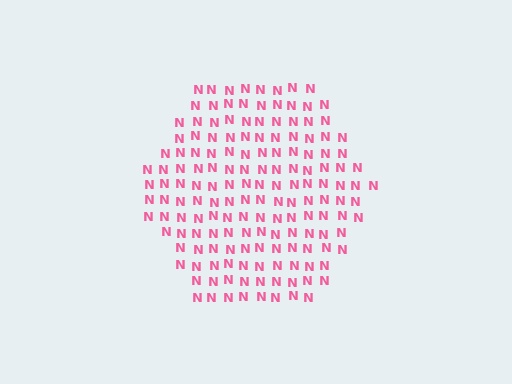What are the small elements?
The small elements are letter N's.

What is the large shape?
The large shape is a hexagon.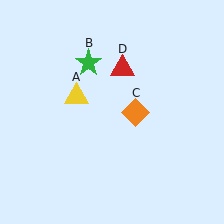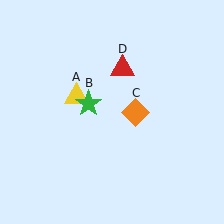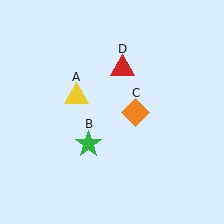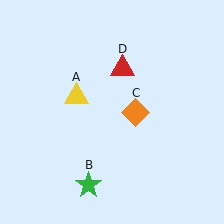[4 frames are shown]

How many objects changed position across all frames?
1 object changed position: green star (object B).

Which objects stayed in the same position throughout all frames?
Yellow triangle (object A) and orange diamond (object C) and red triangle (object D) remained stationary.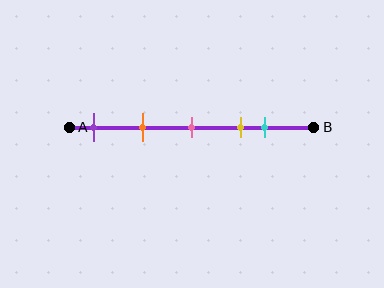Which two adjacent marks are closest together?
The yellow and cyan marks are the closest adjacent pair.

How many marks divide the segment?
There are 5 marks dividing the segment.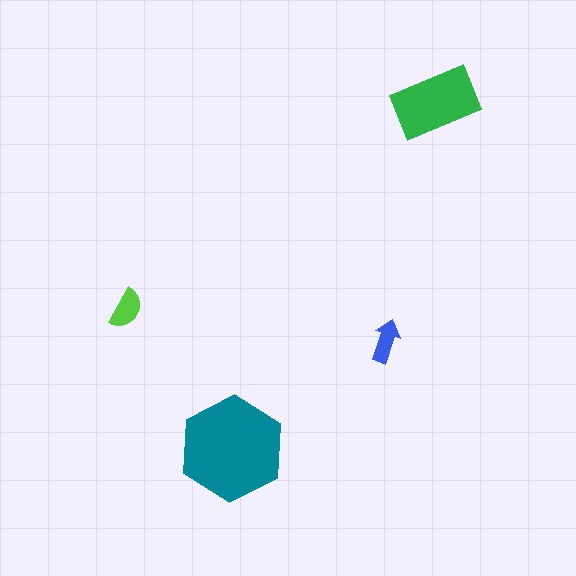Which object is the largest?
The teal hexagon.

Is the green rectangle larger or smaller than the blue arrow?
Larger.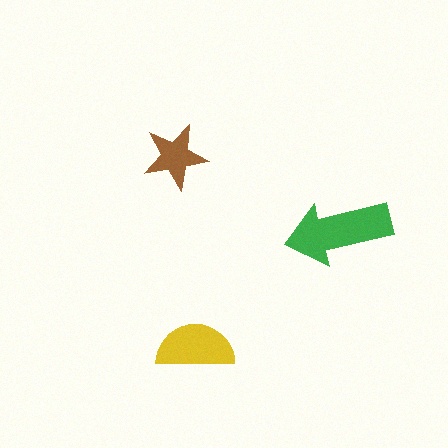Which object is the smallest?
The brown star.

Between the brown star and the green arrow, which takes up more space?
The green arrow.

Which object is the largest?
The green arrow.